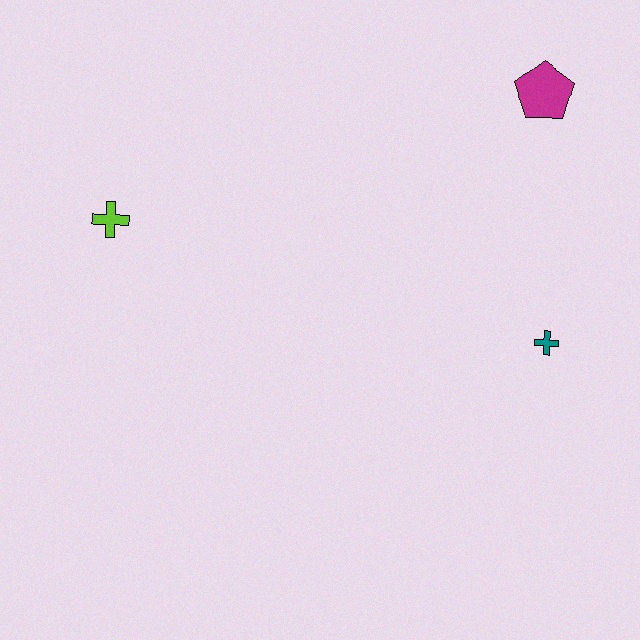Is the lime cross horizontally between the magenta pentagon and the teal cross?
No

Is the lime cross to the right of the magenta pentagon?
No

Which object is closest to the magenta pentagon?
The teal cross is closest to the magenta pentagon.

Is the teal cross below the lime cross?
Yes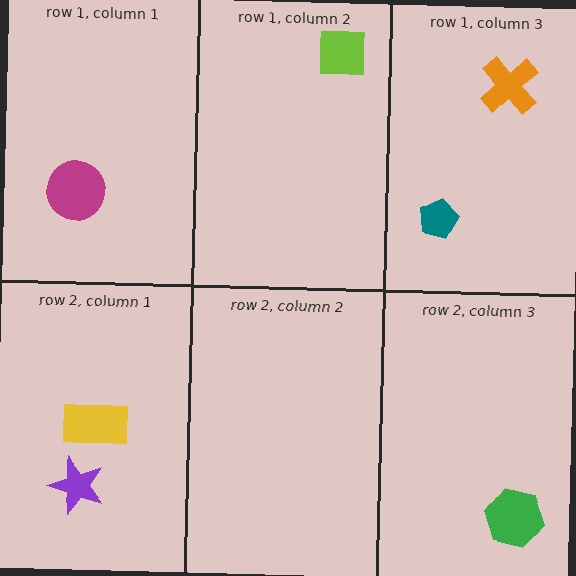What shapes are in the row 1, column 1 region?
The magenta circle.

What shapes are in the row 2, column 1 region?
The yellow rectangle, the purple star.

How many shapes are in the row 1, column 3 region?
2.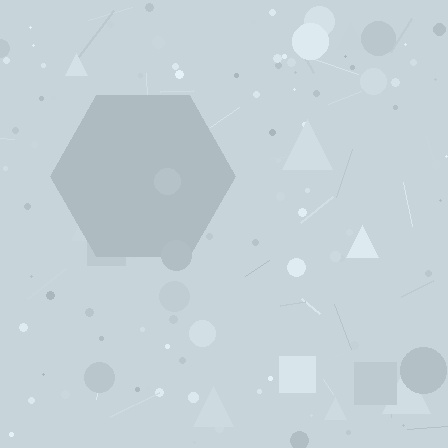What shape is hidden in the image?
A hexagon is hidden in the image.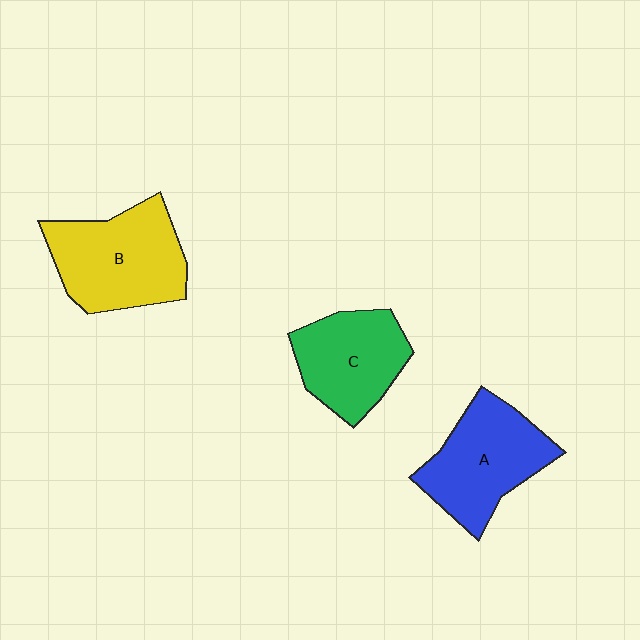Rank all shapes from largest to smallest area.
From largest to smallest: B (yellow), A (blue), C (green).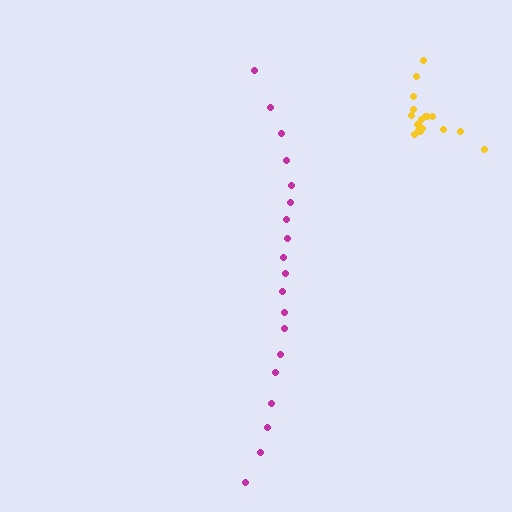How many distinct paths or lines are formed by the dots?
There are 2 distinct paths.